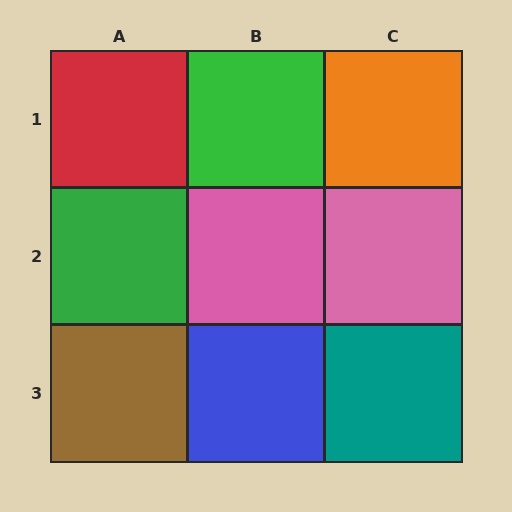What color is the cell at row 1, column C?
Orange.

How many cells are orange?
1 cell is orange.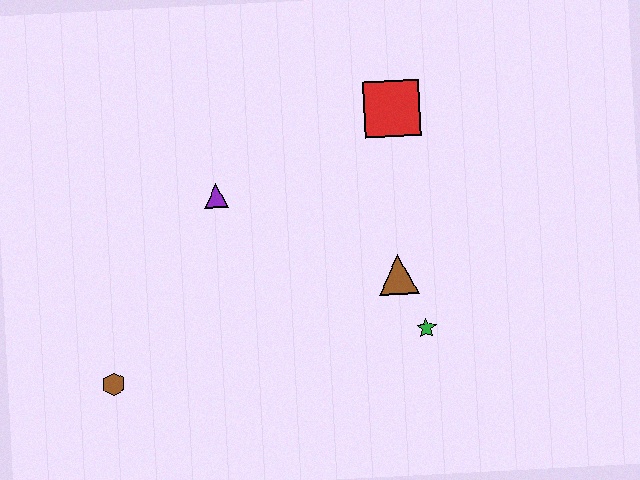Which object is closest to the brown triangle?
The green star is closest to the brown triangle.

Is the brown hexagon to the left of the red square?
Yes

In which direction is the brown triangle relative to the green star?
The brown triangle is above the green star.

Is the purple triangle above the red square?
No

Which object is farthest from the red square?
The brown hexagon is farthest from the red square.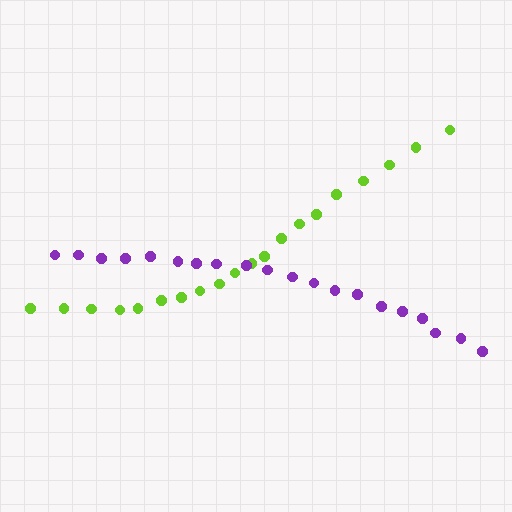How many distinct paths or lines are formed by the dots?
There are 2 distinct paths.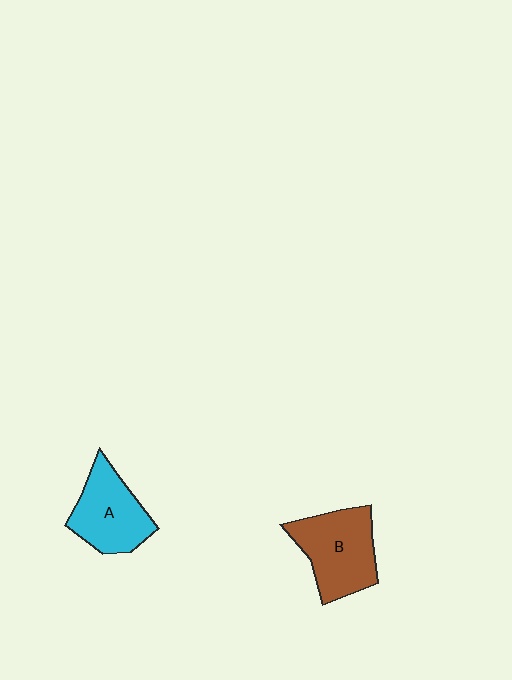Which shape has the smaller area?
Shape A (cyan).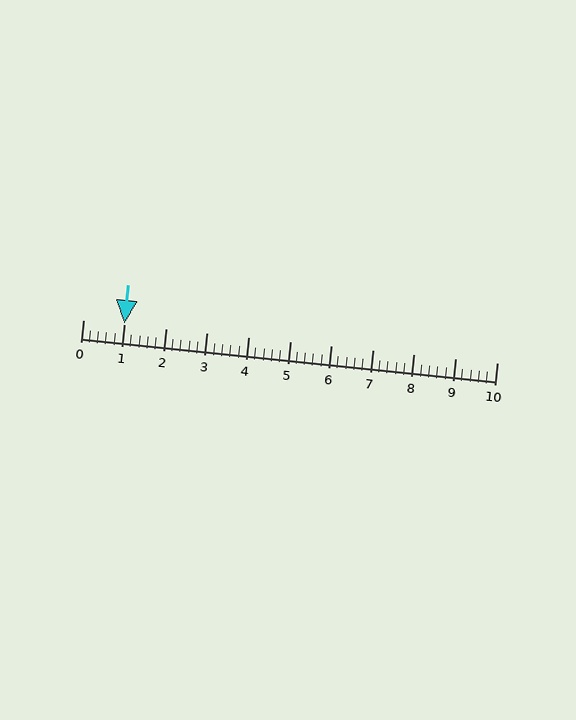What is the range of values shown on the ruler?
The ruler shows values from 0 to 10.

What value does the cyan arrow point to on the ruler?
The cyan arrow points to approximately 1.0.